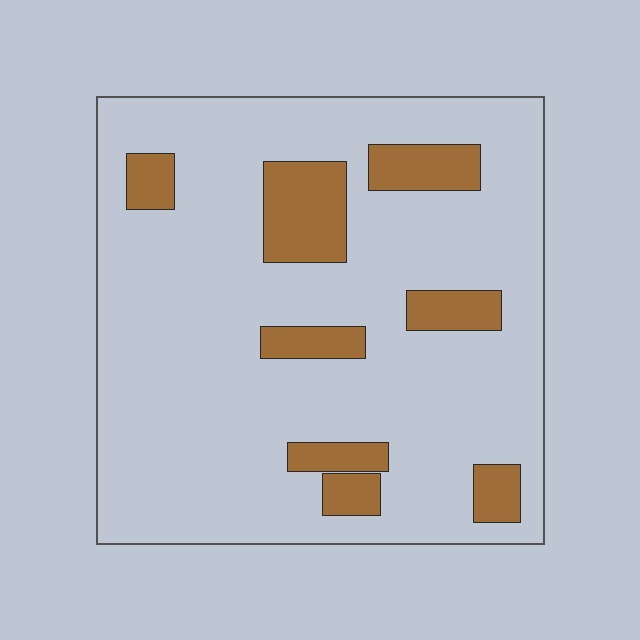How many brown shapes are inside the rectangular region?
8.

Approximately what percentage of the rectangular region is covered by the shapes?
Approximately 15%.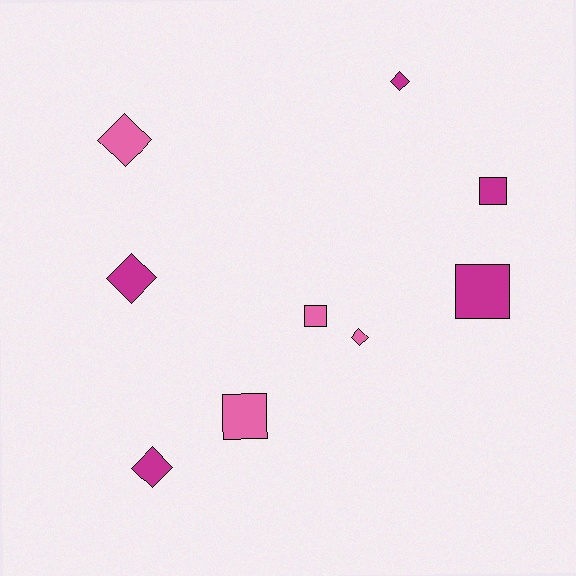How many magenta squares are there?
There are 2 magenta squares.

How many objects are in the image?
There are 9 objects.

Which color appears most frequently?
Magenta, with 5 objects.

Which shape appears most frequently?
Diamond, with 5 objects.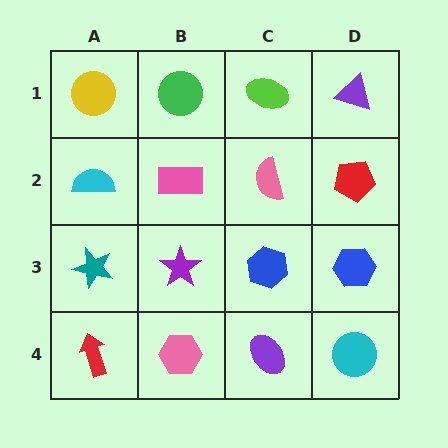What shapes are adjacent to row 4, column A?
A teal star (row 3, column A), a pink hexagon (row 4, column B).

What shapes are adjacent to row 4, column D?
A blue hexagon (row 3, column D), a purple ellipse (row 4, column C).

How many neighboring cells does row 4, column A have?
2.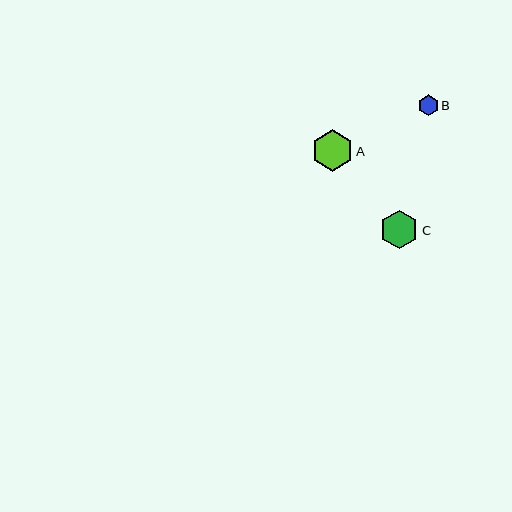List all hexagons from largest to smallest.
From largest to smallest: A, C, B.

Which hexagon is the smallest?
Hexagon B is the smallest with a size of approximately 20 pixels.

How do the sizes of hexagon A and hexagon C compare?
Hexagon A and hexagon C are approximately the same size.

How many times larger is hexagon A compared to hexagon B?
Hexagon A is approximately 2.1 times the size of hexagon B.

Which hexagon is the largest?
Hexagon A is the largest with a size of approximately 42 pixels.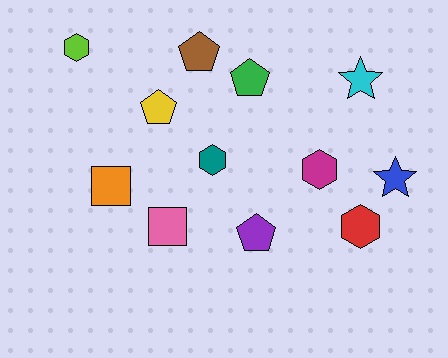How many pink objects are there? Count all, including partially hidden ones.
There is 1 pink object.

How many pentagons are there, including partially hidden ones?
There are 4 pentagons.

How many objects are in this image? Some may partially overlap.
There are 12 objects.